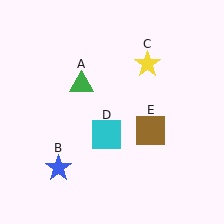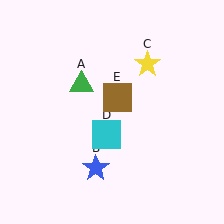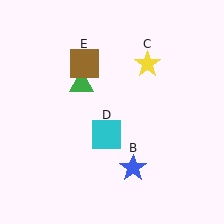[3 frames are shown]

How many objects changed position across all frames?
2 objects changed position: blue star (object B), brown square (object E).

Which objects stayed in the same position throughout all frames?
Green triangle (object A) and yellow star (object C) and cyan square (object D) remained stationary.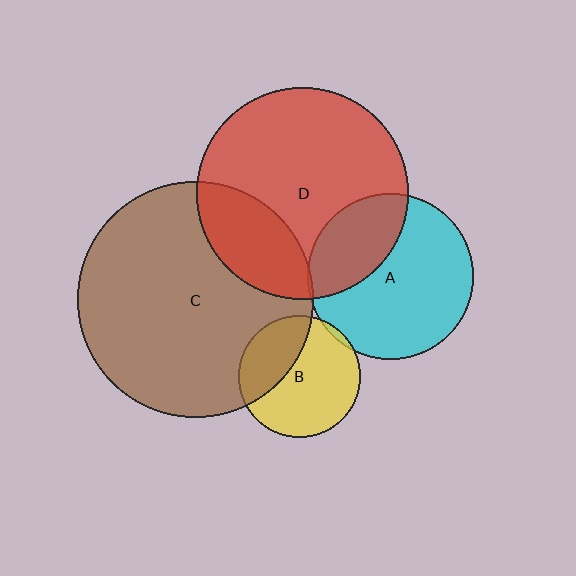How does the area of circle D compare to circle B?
Approximately 3.0 times.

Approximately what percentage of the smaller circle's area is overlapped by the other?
Approximately 25%.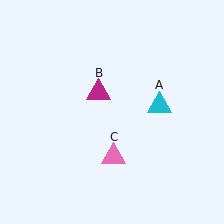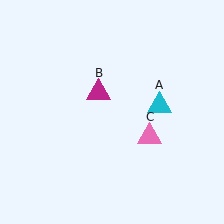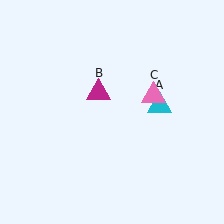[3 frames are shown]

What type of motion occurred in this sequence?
The pink triangle (object C) rotated counterclockwise around the center of the scene.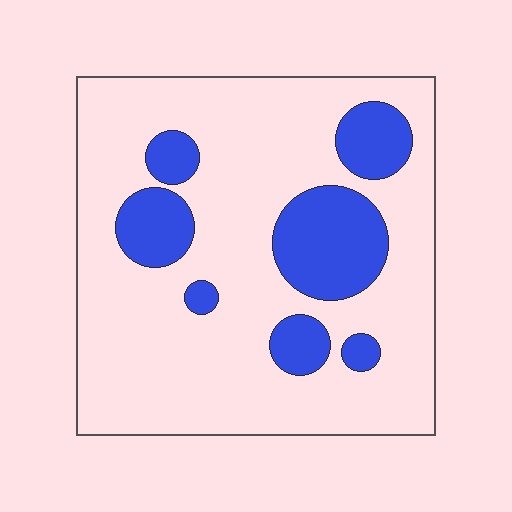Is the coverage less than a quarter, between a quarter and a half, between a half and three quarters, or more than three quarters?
Less than a quarter.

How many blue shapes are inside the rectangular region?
7.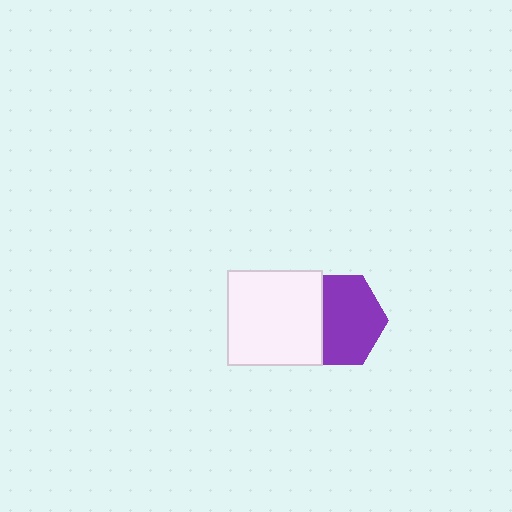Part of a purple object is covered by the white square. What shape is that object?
It is a hexagon.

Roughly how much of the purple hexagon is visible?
Most of it is visible (roughly 66%).